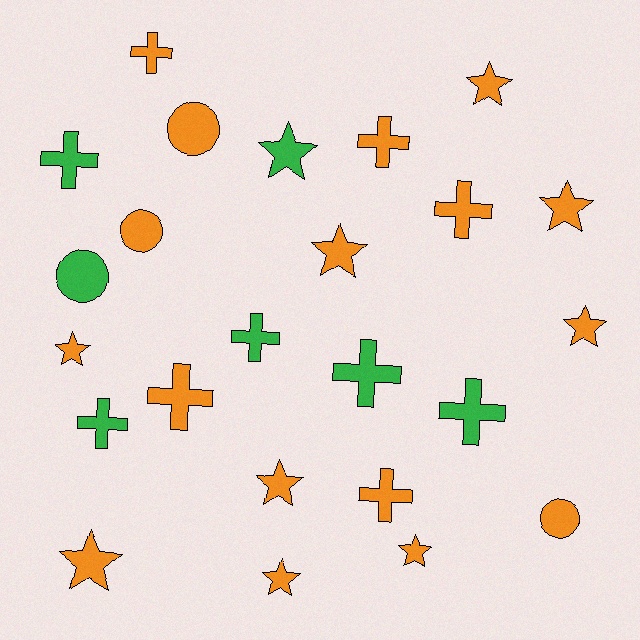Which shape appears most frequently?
Cross, with 10 objects.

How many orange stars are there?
There are 9 orange stars.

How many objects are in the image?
There are 24 objects.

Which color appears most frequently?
Orange, with 17 objects.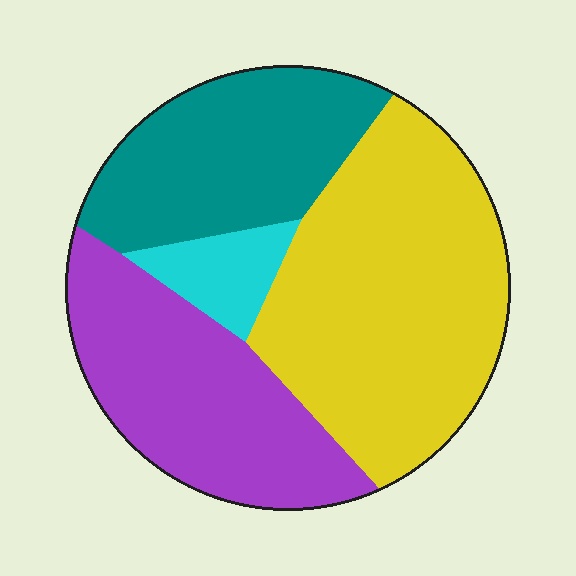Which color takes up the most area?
Yellow, at roughly 40%.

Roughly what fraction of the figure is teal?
Teal takes up between a sixth and a third of the figure.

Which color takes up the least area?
Cyan, at roughly 5%.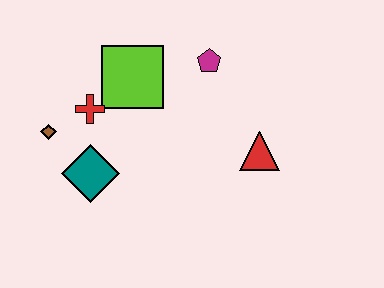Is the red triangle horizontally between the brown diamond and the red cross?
No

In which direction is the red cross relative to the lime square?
The red cross is to the left of the lime square.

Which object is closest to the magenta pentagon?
The lime square is closest to the magenta pentagon.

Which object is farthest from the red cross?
The red triangle is farthest from the red cross.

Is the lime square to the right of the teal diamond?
Yes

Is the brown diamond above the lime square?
No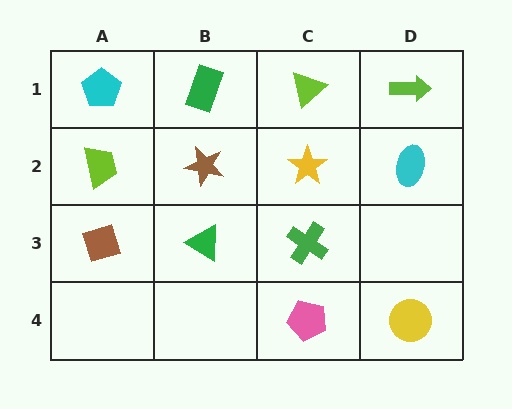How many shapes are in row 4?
2 shapes.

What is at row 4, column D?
A yellow circle.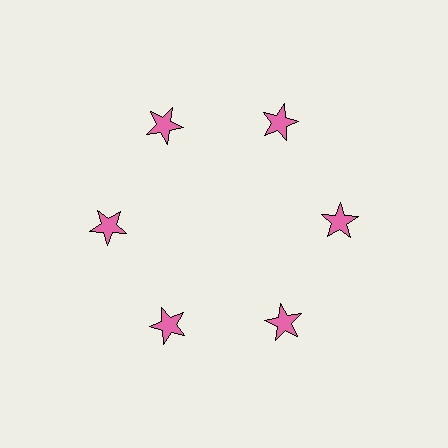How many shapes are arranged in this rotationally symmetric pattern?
There are 6 shapes, arranged in 6 groups of 1.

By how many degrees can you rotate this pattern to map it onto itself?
The pattern maps onto itself every 60 degrees of rotation.